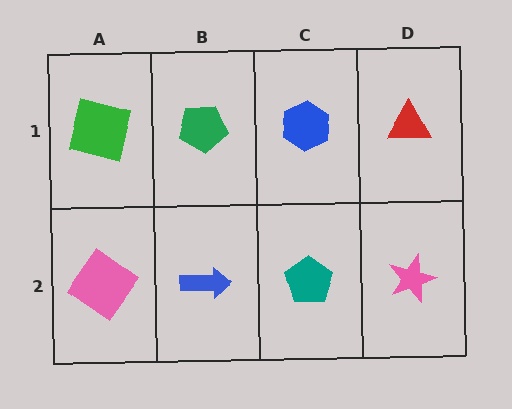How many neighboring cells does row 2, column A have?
2.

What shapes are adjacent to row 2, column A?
A green square (row 1, column A), a blue arrow (row 2, column B).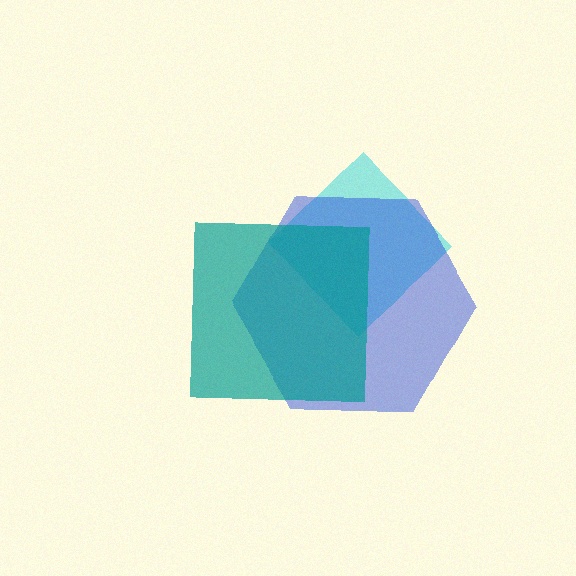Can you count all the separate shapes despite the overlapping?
Yes, there are 3 separate shapes.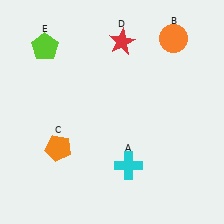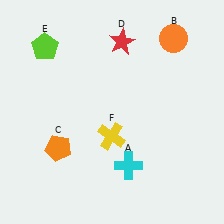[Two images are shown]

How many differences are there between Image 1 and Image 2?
There is 1 difference between the two images.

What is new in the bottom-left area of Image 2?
A yellow cross (F) was added in the bottom-left area of Image 2.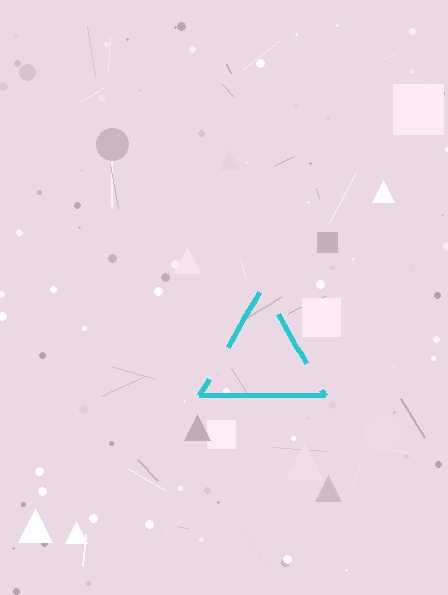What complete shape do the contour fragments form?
The contour fragments form a triangle.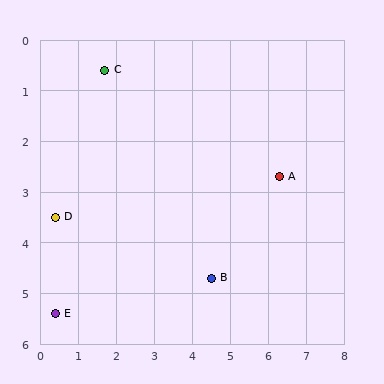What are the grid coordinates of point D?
Point D is at approximately (0.4, 3.5).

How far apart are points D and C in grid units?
Points D and C are about 3.2 grid units apart.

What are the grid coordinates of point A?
Point A is at approximately (6.3, 2.7).